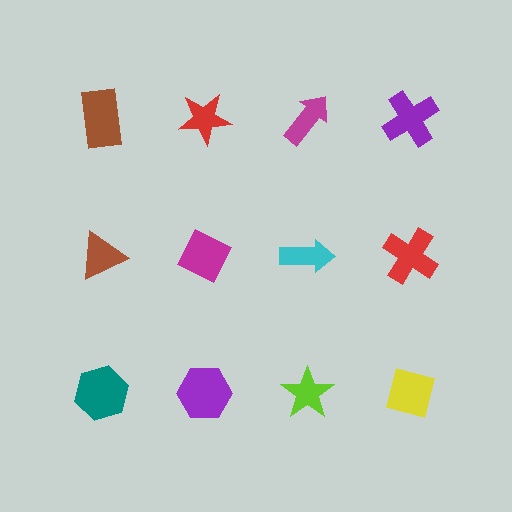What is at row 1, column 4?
A purple cross.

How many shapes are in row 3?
4 shapes.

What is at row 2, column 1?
A brown triangle.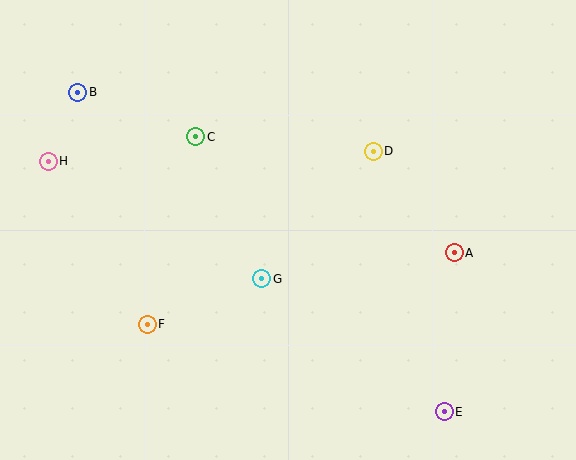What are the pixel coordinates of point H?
Point H is at (48, 161).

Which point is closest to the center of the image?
Point G at (262, 279) is closest to the center.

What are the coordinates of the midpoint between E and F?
The midpoint between E and F is at (296, 368).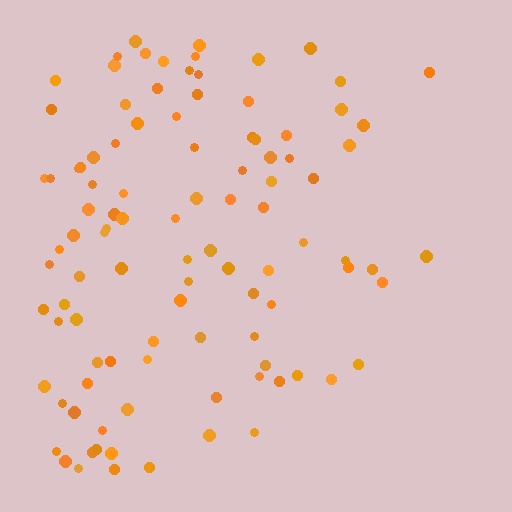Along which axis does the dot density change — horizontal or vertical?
Horizontal.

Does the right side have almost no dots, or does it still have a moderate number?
Still a moderate number, just noticeably fewer than the left.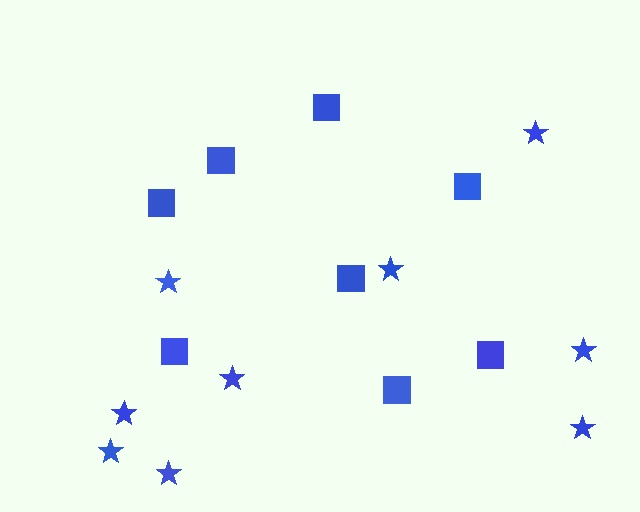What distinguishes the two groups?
There are 2 groups: one group of stars (9) and one group of squares (8).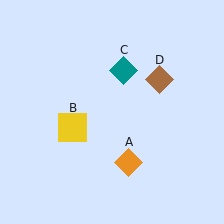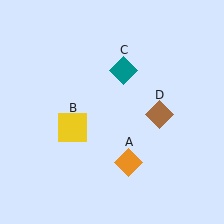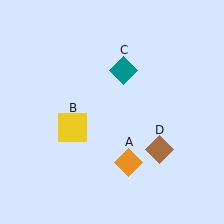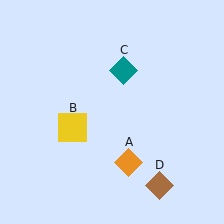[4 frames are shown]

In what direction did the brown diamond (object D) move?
The brown diamond (object D) moved down.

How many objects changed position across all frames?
1 object changed position: brown diamond (object D).